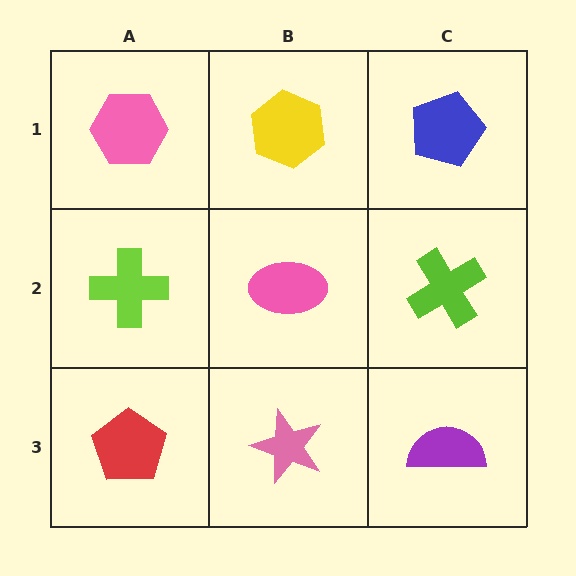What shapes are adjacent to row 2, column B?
A yellow hexagon (row 1, column B), a pink star (row 3, column B), a lime cross (row 2, column A), a lime cross (row 2, column C).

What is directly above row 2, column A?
A pink hexagon.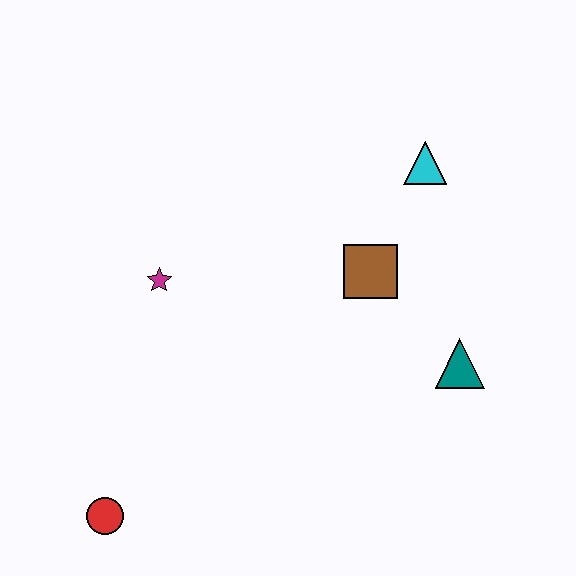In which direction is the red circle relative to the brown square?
The red circle is to the left of the brown square.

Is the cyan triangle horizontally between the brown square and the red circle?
No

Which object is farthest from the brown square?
The red circle is farthest from the brown square.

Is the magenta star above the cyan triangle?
No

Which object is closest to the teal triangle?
The brown square is closest to the teal triangle.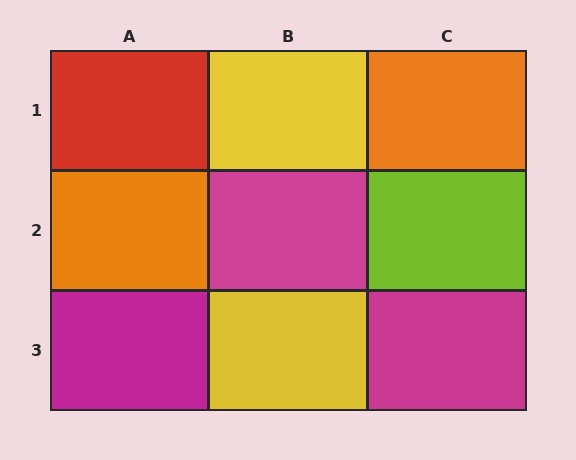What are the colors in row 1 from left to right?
Red, yellow, orange.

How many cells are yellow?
2 cells are yellow.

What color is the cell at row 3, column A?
Magenta.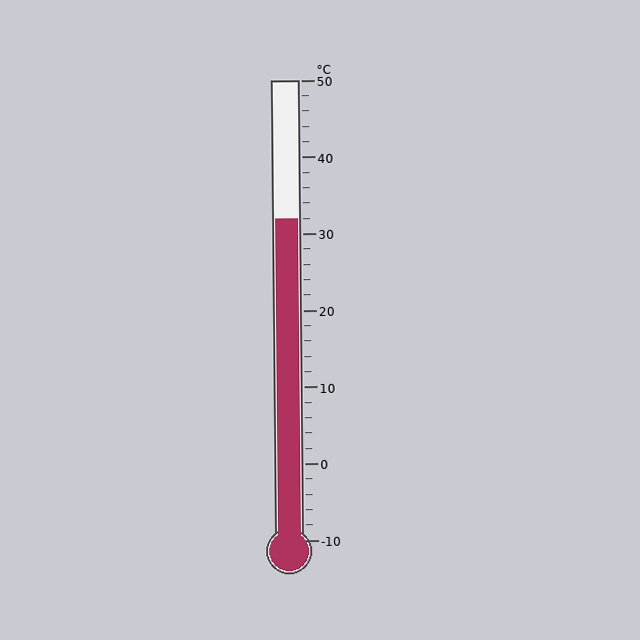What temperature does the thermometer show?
The thermometer shows approximately 32°C.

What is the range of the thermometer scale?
The thermometer scale ranges from -10°C to 50°C.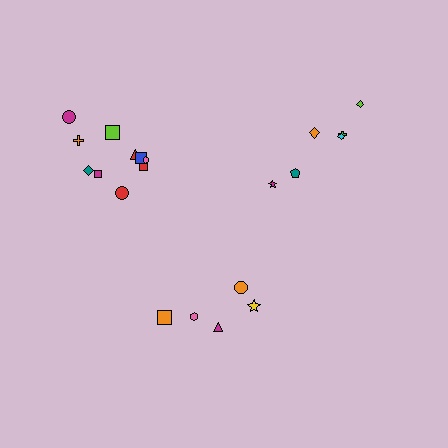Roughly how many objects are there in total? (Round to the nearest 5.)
Roughly 20 objects in total.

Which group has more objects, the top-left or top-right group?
The top-left group.